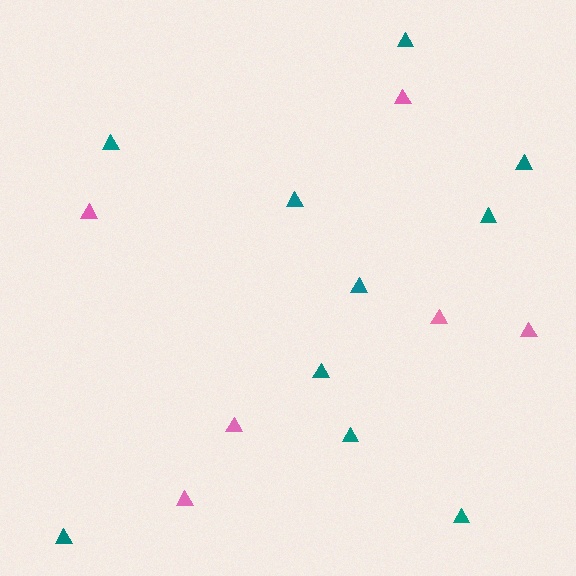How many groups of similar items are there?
There are 2 groups: one group of pink triangles (6) and one group of teal triangles (10).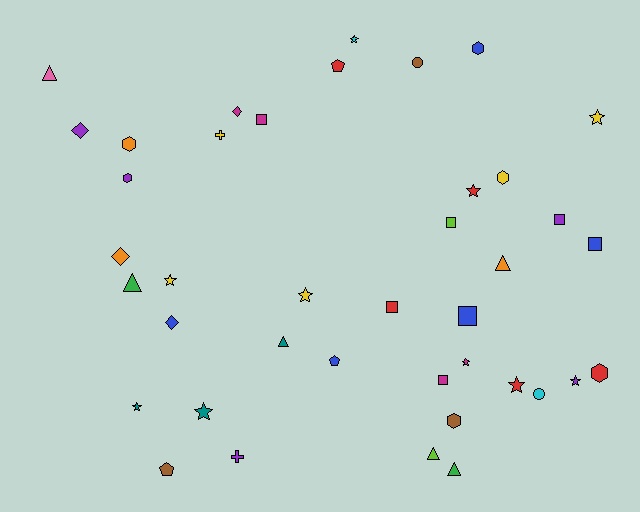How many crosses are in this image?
There are 2 crosses.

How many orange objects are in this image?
There are 3 orange objects.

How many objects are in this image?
There are 40 objects.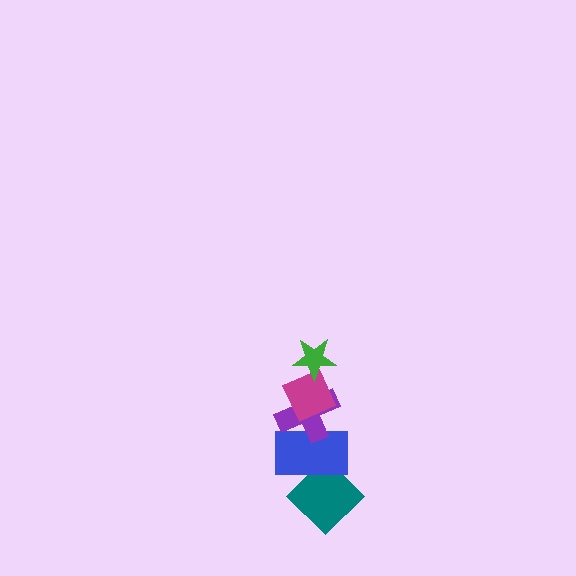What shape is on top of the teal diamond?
The blue rectangle is on top of the teal diamond.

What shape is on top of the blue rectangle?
The purple cross is on top of the blue rectangle.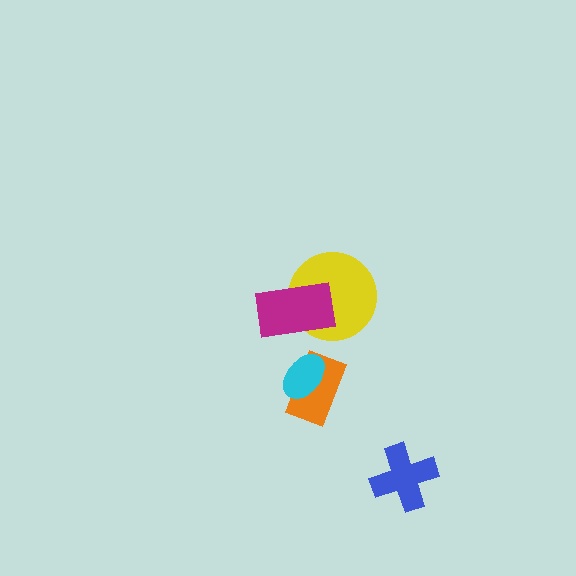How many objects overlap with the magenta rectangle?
1 object overlaps with the magenta rectangle.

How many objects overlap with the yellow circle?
1 object overlaps with the yellow circle.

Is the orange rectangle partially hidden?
Yes, it is partially covered by another shape.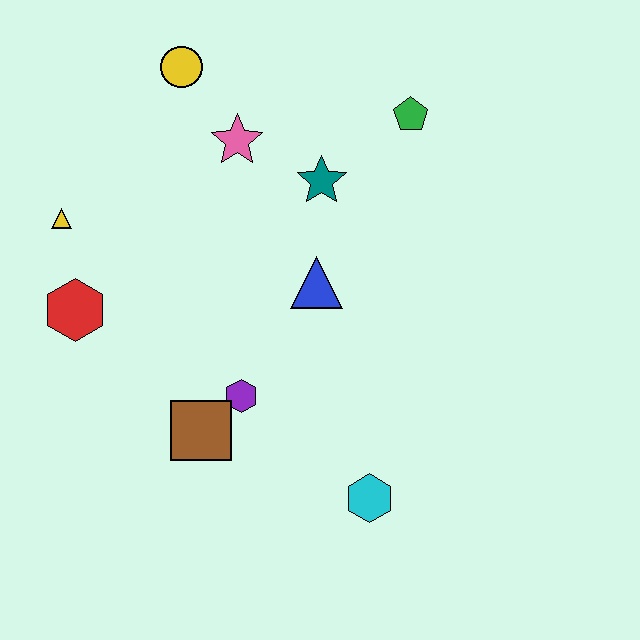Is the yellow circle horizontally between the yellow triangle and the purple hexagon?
Yes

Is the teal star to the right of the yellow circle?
Yes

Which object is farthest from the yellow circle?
The cyan hexagon is farthest from the yellow circle.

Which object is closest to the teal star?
The pink star is closest to the teal star.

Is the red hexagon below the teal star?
Yes